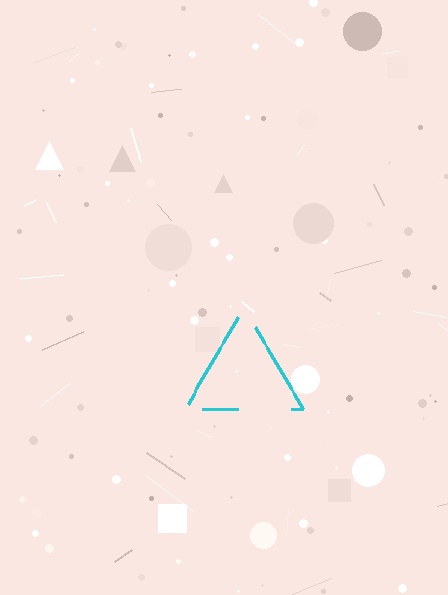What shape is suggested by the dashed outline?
The dashed outline suggests a triangle.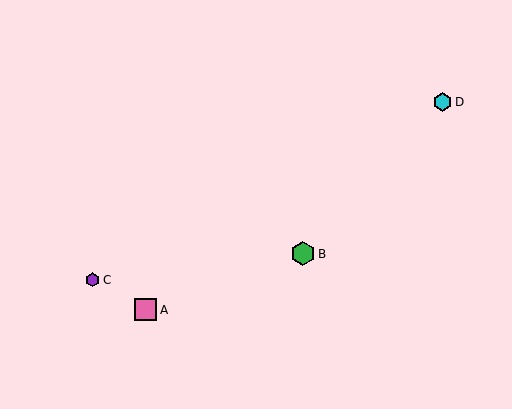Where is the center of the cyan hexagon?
The center of the cyan hexagon is at (443, 102).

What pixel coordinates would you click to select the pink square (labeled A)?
Click at (146, 310) to select the pink square A.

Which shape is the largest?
The green hexagon (labeled B) is the largest.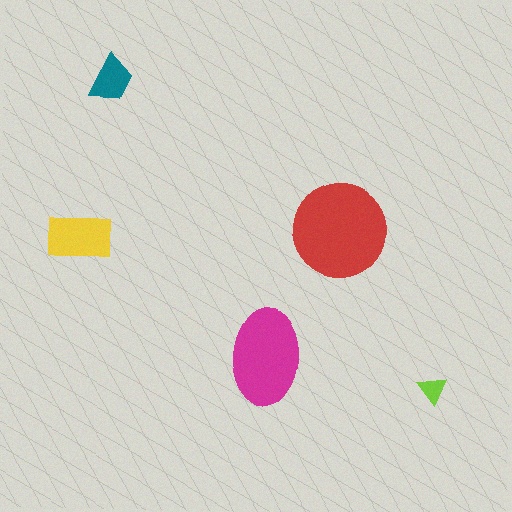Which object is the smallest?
The lime triangle.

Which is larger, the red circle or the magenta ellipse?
The red circle.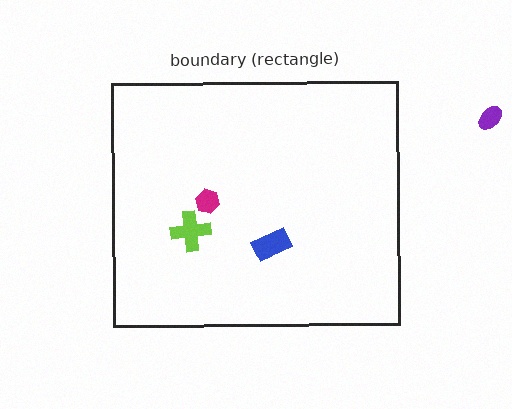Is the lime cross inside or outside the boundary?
Inside.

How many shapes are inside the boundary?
3 inside, 1 outside.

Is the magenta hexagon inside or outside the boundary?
Inside.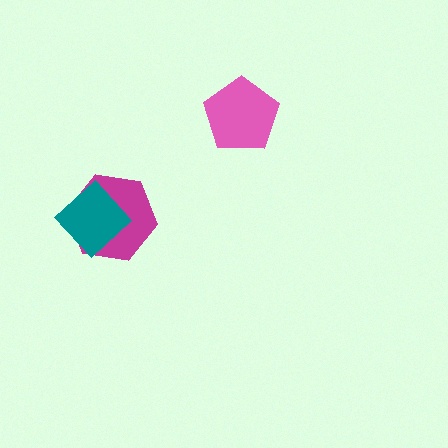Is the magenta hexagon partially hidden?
Yes, it is partially covered by another shape.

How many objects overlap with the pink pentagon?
0 objects overlap with the pink pentagon.